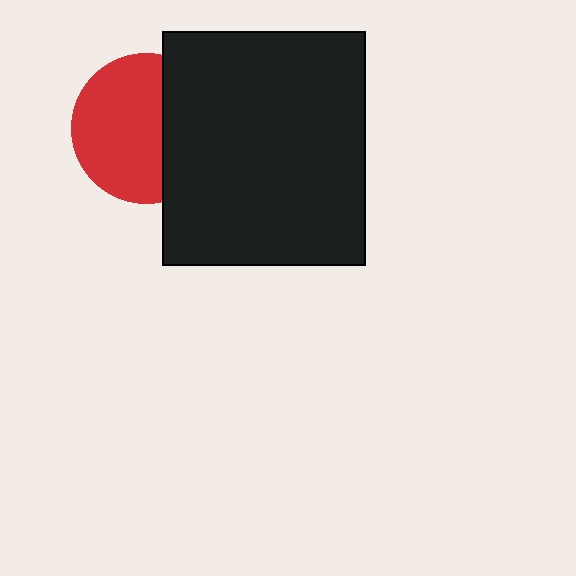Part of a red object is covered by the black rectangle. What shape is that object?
It is a circle.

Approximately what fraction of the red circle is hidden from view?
Roughly 37% of the red circle is hidden behind the black rectangle.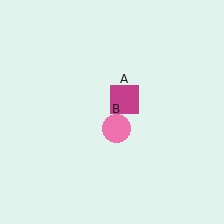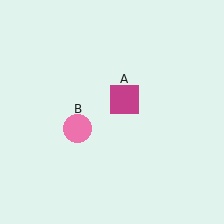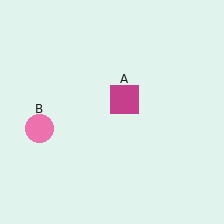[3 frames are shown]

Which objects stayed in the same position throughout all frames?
Magenta square (object A) remained stationary.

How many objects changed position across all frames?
1 object changed position: pink circle (object B).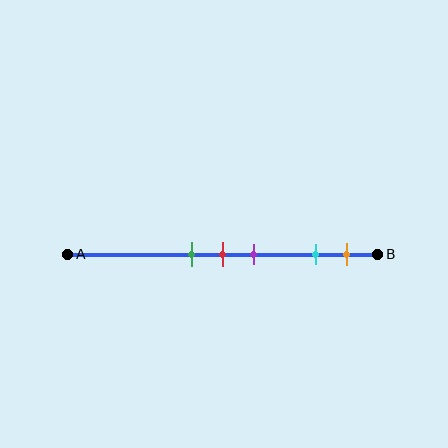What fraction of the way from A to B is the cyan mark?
The cyan mark is approximately 80% (0.8) of the way from A to B.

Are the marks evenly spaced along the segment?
No, the marks are not evenly spaced.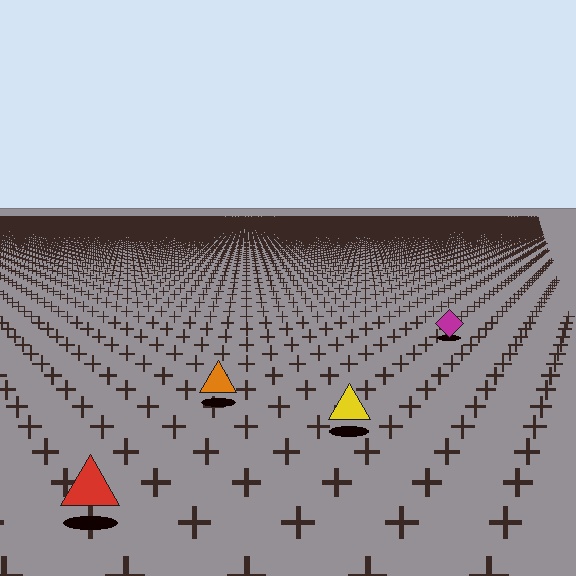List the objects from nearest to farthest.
From nearest to farthest: the red triangle, the yellow triangle, the orange triangle, the magenta diamond.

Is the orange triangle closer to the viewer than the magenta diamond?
Yes. The orange triangle is closer — you can tell from the texture gradient: the ground texture is coarser near it.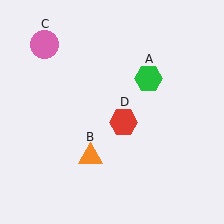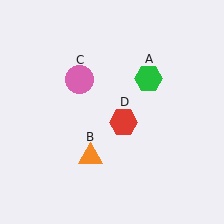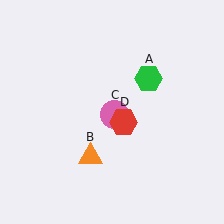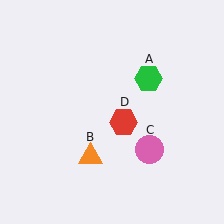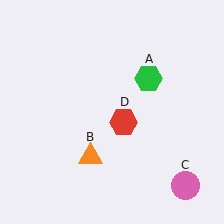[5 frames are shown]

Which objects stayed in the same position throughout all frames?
Green hexagon (object A) and orange triangle (object B) and red hexagon (object D) remained stationary.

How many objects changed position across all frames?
1 object changed position: pink circle (object C).